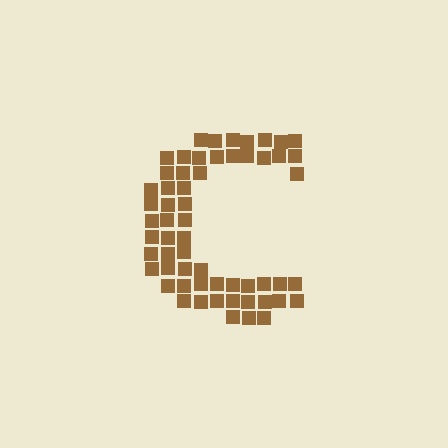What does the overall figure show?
The overall figure shows the letter C.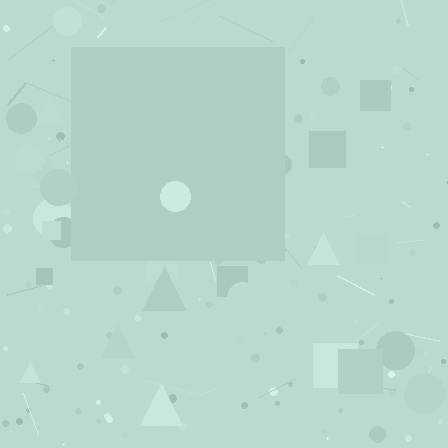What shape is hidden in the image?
A square is hidden in the image.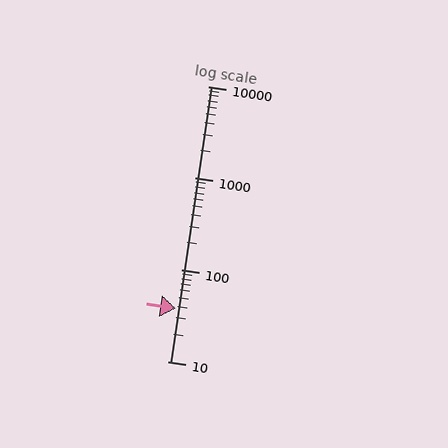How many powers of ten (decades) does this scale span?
The scale spans 3 decades, from 10 to 10000.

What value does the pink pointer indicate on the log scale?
The pointer indicates approximately 38.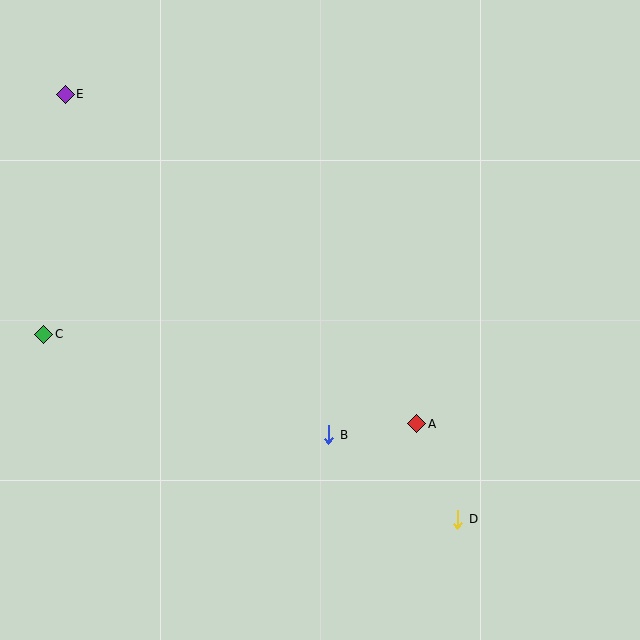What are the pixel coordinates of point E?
Point E is at (65, 94).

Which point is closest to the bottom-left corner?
Point C is closest to the bottom-left corner.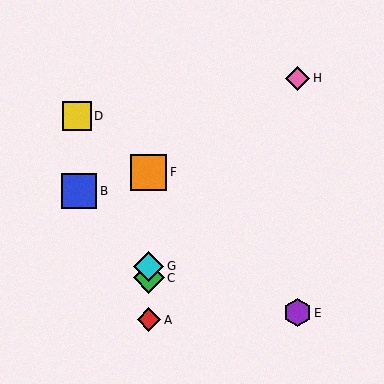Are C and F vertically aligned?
Yes, both are at x≈149.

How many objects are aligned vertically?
4 objects (A, C, F, G) are aligned vertically.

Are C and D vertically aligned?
No, C is at x≈149 and D is at x≈77.